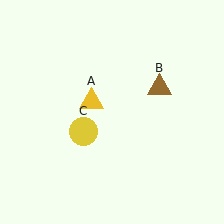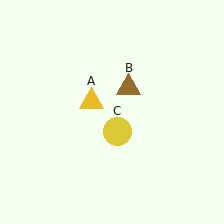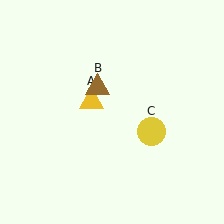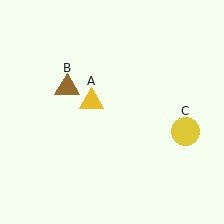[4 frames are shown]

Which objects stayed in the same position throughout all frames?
Yellow triangle (object A) remained stationary.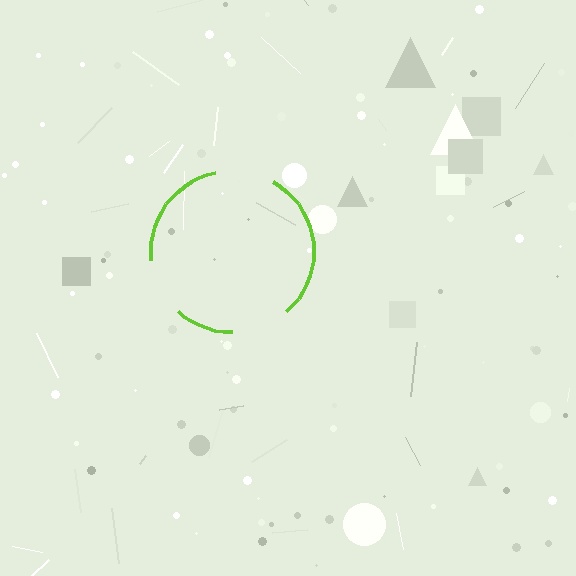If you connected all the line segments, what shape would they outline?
They would outline a circle.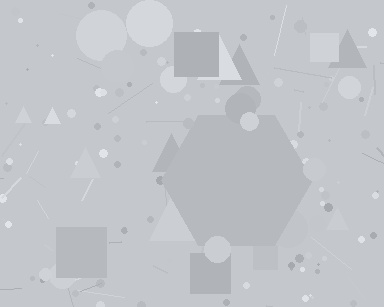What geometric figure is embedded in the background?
A hexagon is embedded in the background.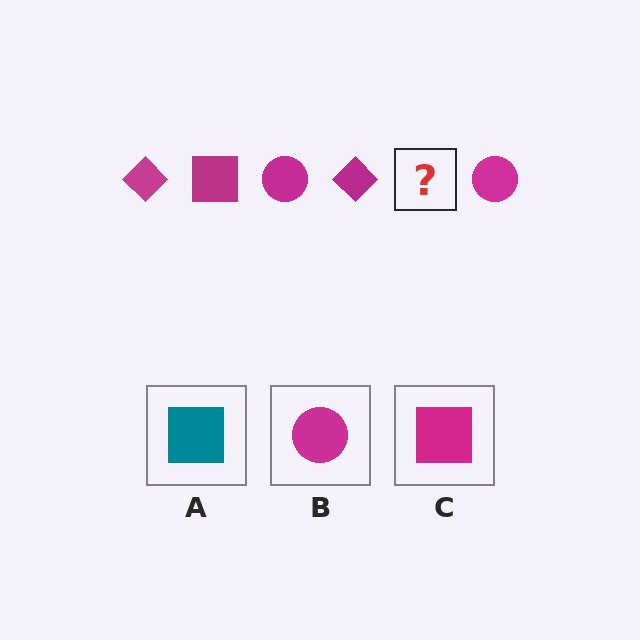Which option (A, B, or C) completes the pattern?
C.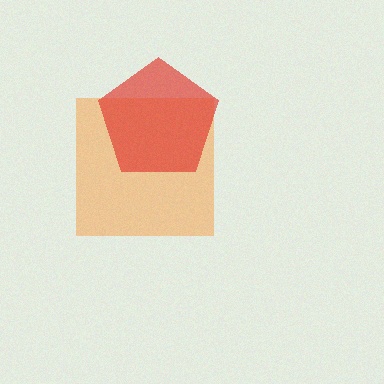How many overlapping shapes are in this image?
There are 2 overlapping shapes in the image.